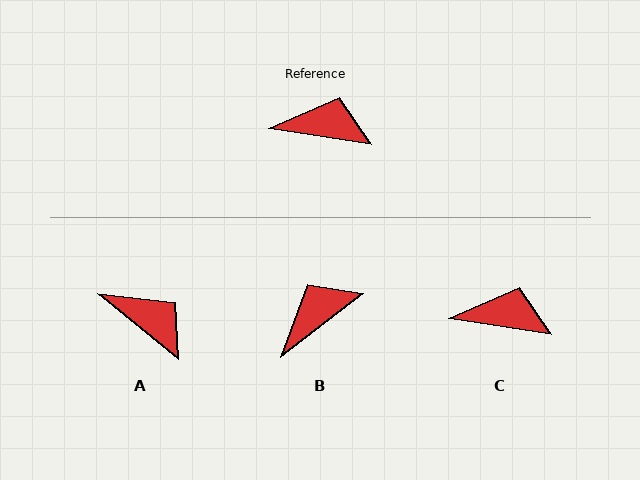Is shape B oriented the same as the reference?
No, it is off by about 47 degrees.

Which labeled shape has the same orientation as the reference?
C.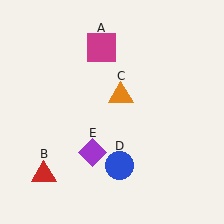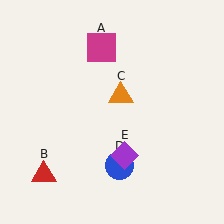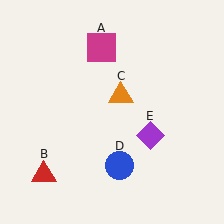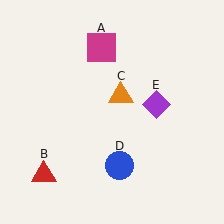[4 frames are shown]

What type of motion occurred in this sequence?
The purple diamond (object E) rotated counterclockwise around the center of the scene.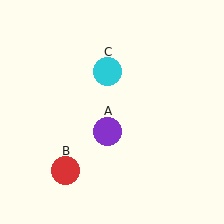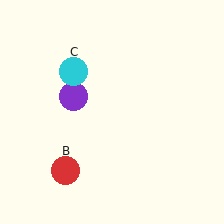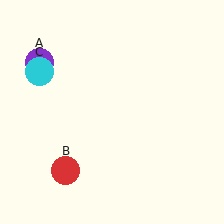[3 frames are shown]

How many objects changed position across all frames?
2 objects changed position: purple circle (object A), cyan circle (object C).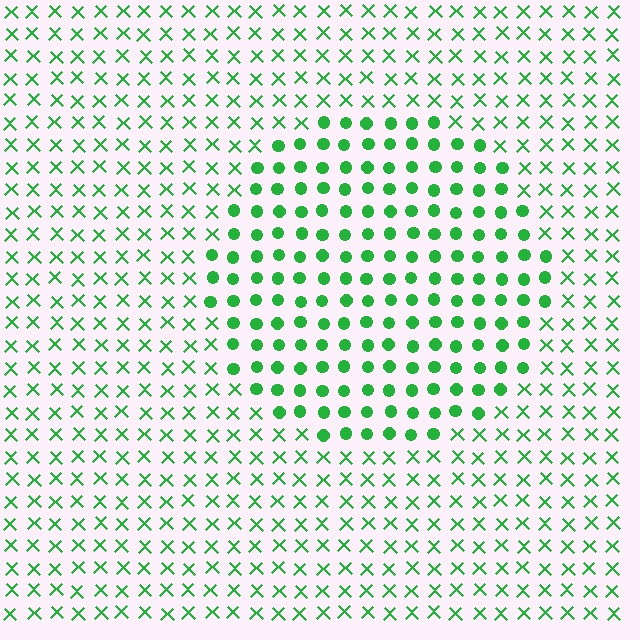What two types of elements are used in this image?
The image uses circles inside the circle region and X marks outside it.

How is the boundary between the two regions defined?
The boundary is defined by a change in element shape: circles inside vs. X marks outside. All elements share the same color and spacing.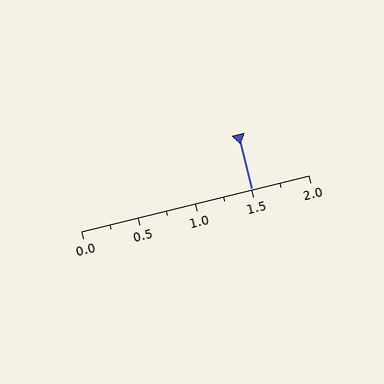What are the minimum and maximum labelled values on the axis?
The axis runs from 0.0 to 2.0.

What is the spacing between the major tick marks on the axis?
The major ticks are spaced 0.5 apart.